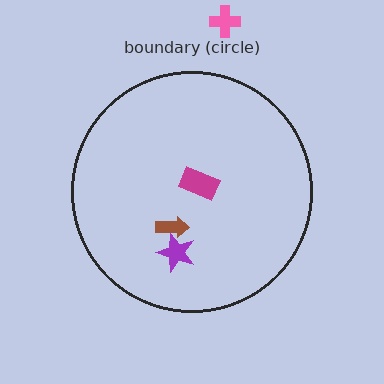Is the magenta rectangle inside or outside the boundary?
Inside.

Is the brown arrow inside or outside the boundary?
Inside.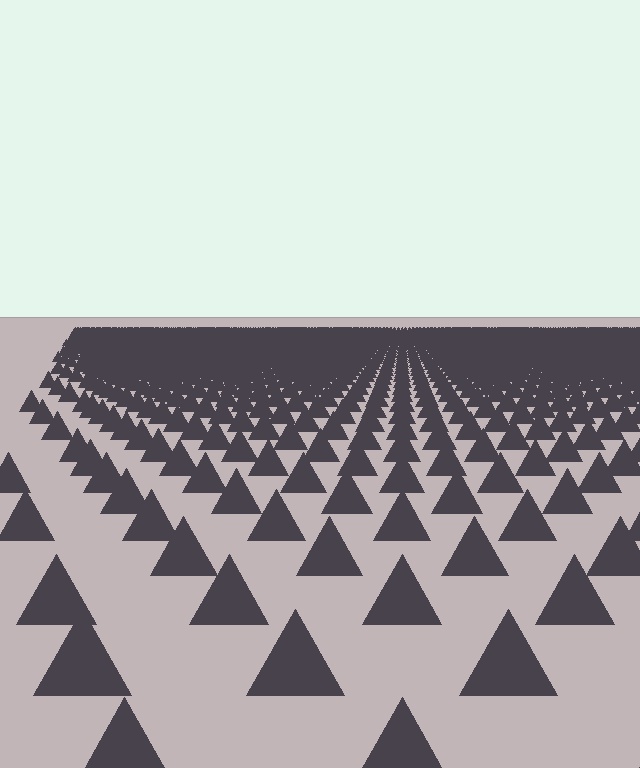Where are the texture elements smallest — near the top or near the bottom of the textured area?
Near the top.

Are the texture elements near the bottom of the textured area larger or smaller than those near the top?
Larger. Near the bottom, elements are closer to the viewer and appear at a bigger on-screen size.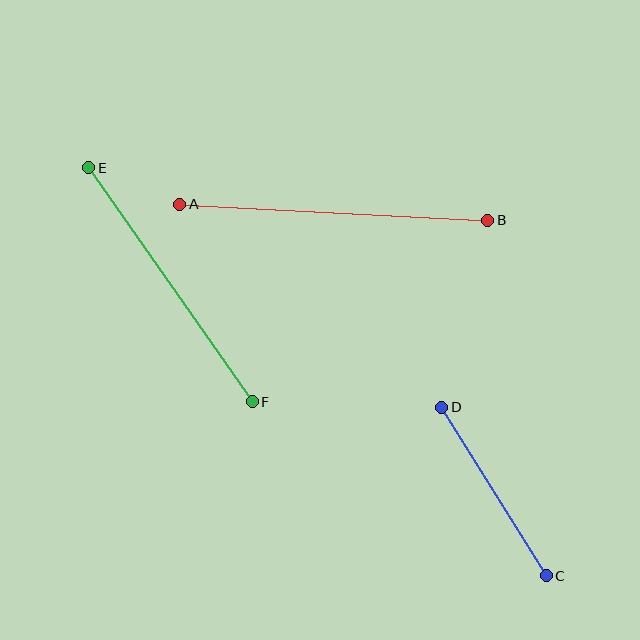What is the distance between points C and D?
The distance is approximately 198 pixels.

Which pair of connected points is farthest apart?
Points A and B are farthest apart.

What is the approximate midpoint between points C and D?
The midpoint is at approximately (494, 491) pixels.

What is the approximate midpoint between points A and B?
The midpoint is at approximately (334, 212) pixels.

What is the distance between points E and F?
The distance is approximately 285 pixels.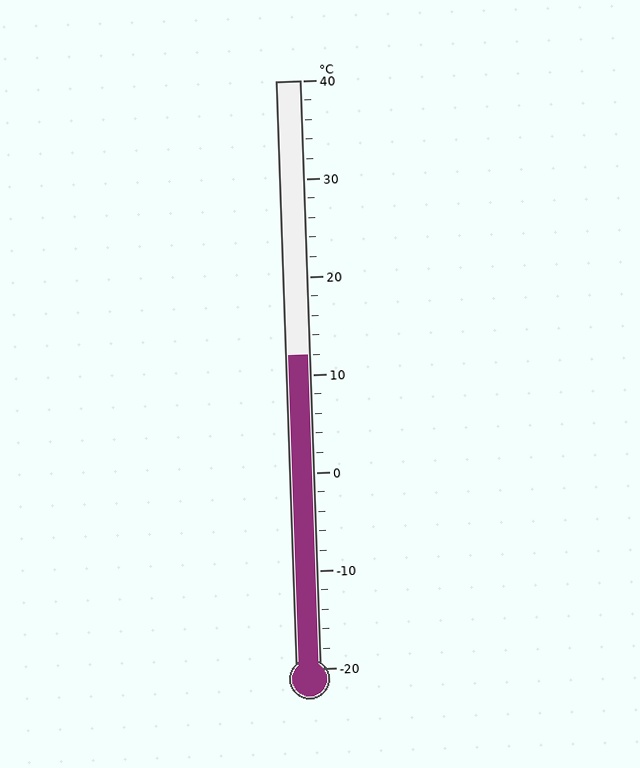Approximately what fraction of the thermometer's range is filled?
The thermometer is filled to approximately 55% of its range.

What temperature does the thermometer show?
The thermometer shows approximately 12°C.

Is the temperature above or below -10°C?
The temperature is above -10°C.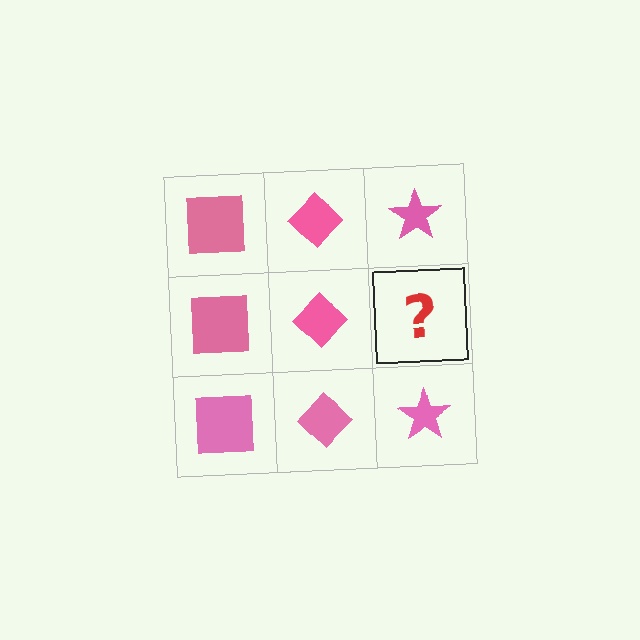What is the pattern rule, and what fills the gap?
The rule is that each column has a consistent shape. The gap should be filled with a pink star.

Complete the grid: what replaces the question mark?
The question mark should be replaced with a pink star.